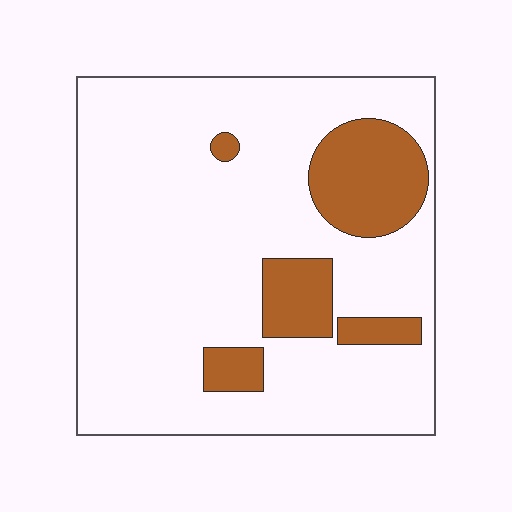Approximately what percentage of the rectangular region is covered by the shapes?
Approximately 20%.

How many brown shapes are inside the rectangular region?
5.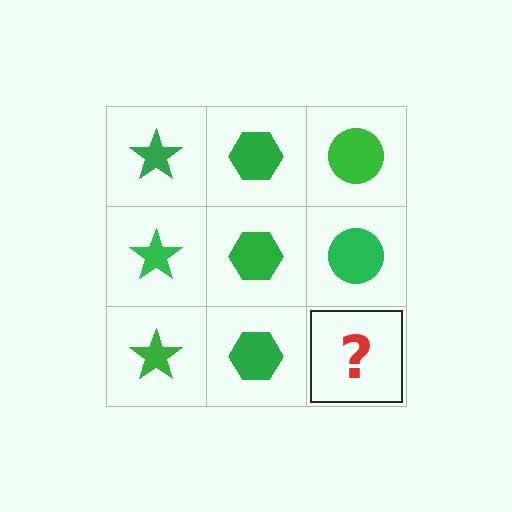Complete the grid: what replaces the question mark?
The question mark should be replaced with a green circle.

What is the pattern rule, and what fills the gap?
The rule is that each column has a consistent shape. The gap should be filled with a green circle.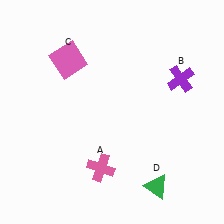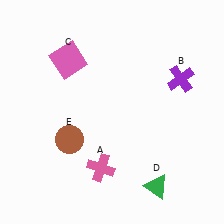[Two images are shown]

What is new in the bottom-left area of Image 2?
A brown circle (E) was added in the bottom-left area of Image 2.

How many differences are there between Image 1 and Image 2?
There is 1 difference between the two images.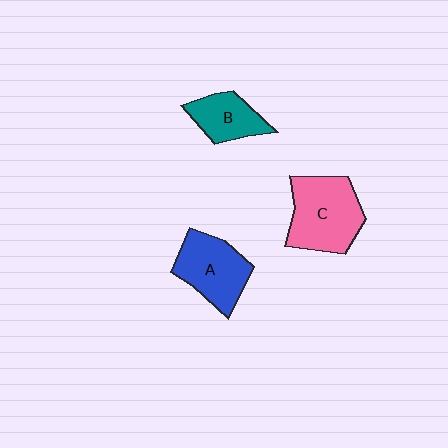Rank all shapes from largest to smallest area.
From largest to smallest: C (pink), A (blue), B (teal).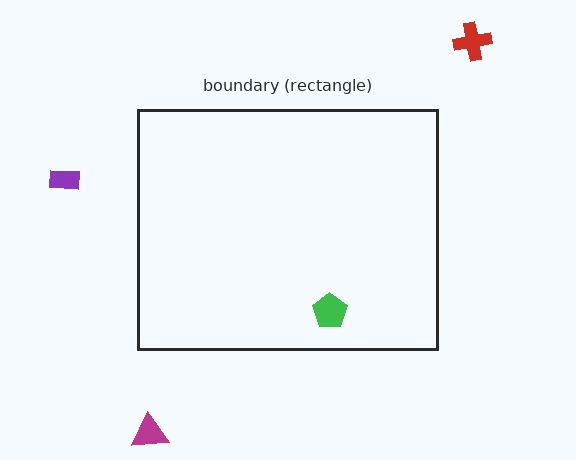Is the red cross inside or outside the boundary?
Outside.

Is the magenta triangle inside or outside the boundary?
Outside.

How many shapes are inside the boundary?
1 inside, 3 outside.